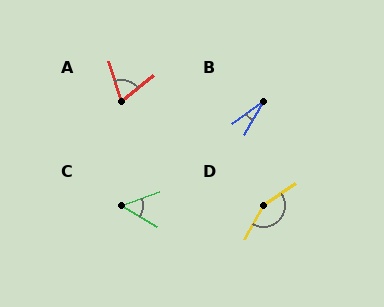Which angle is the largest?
D, at approximately 152 degrees.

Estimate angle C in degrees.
Approximately 51 degrees.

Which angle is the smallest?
B, at approximately 24 degrees.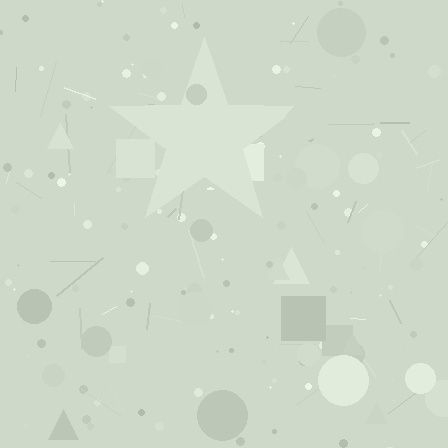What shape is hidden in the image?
A star is hidden in the image.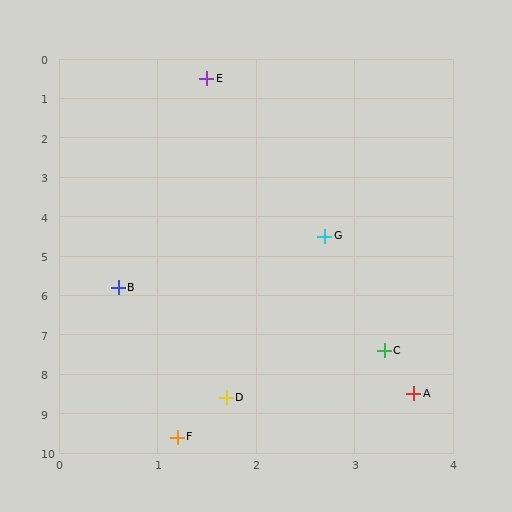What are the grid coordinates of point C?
Point C is at approximately (3.3, 7.4).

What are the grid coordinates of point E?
Point E is at approximately (1.5, 0.5).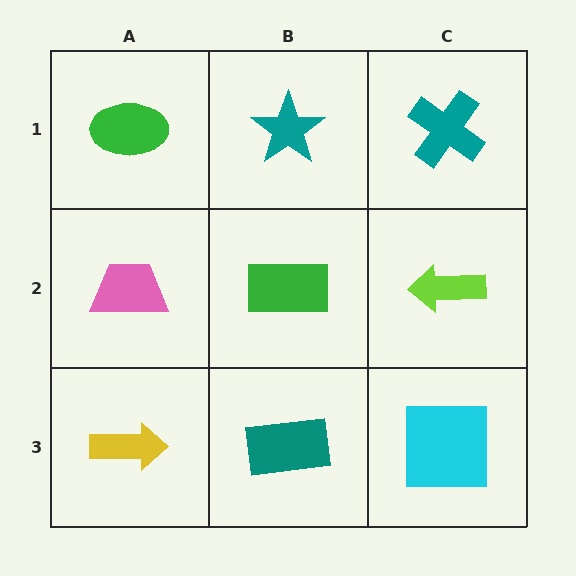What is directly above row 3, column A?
A pink trapezoid.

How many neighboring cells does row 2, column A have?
3.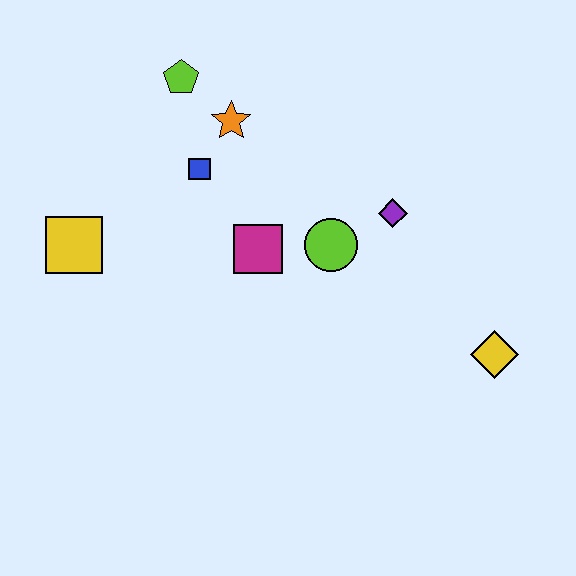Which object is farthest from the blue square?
The yellow diamond is farthest from the blue square.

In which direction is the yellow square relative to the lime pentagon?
The yellow square is below the lime pentagon.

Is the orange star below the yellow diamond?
No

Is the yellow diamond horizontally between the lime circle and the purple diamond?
No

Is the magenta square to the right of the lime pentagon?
Yes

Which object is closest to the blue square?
The orange star is closest to the blue square.